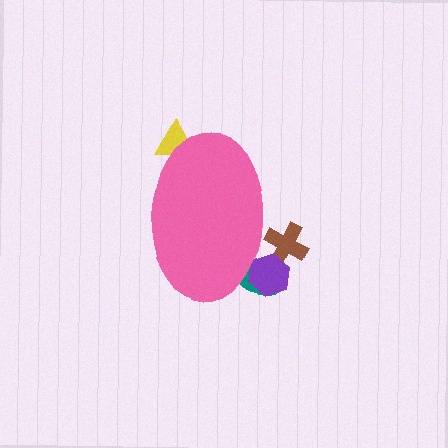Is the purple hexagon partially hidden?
Yes, the purple hexagon is partially hidden behind the pink ellipse.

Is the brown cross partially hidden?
Yes, the brown cross is partially hidden behind the pink ellipse.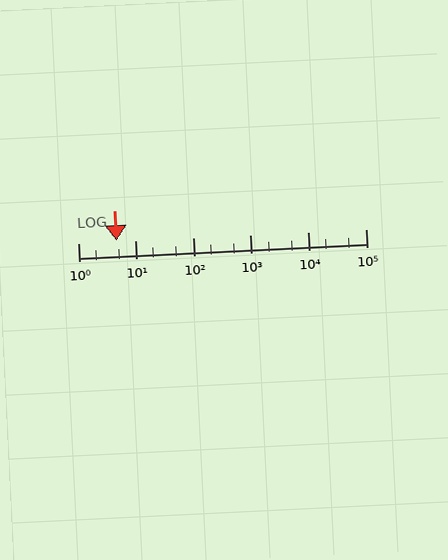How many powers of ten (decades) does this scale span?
The scale spans 5 decades, from 1 to 100000.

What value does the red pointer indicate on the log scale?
The pointer indicates approximately 4.6.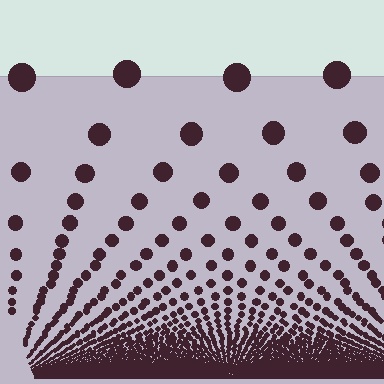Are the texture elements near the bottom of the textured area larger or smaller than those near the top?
Smaller. The gradient is inverted — elements near the bottom are smaller and denser.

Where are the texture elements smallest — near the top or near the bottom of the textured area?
Near the bottom.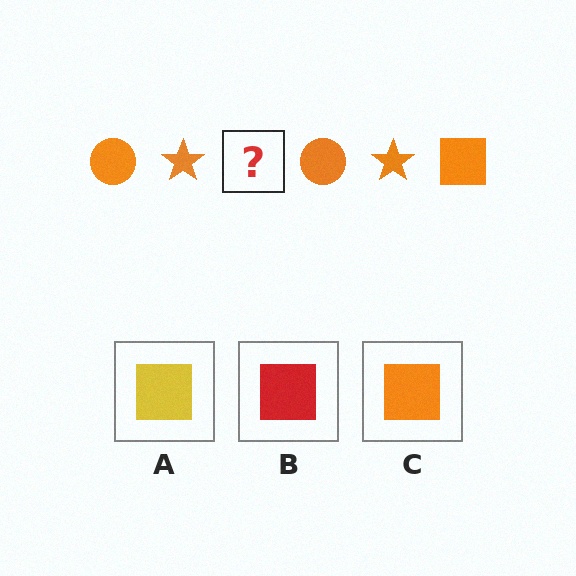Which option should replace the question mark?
Option C.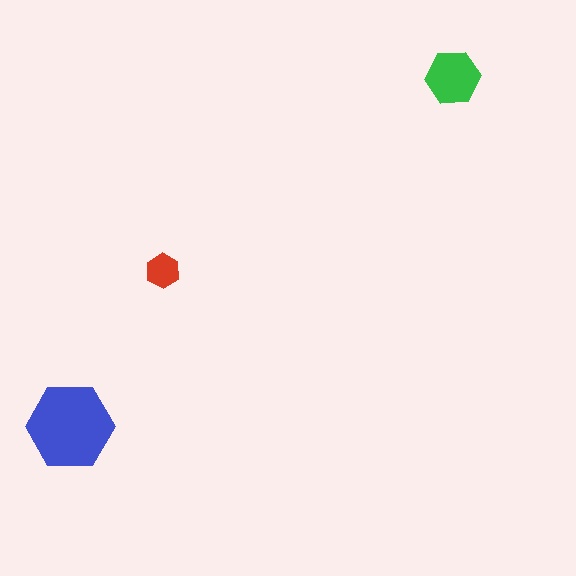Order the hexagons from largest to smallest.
the blue one, the green one, the red one.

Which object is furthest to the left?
The blue hexagon is leftmost.